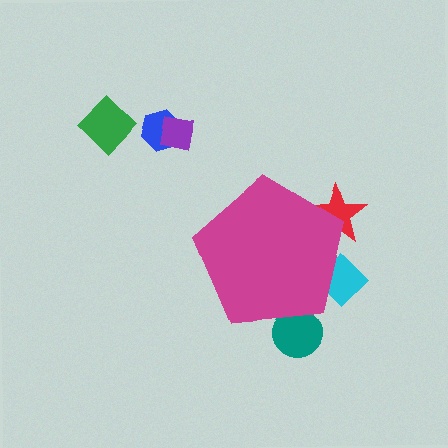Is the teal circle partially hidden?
Yes, the teal circle is partially hidden behind the magenta pentagon.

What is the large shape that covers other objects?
A magenta pentagon.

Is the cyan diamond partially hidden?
Yes, the cyan diamond is partially hidden behind the magenta pentagon.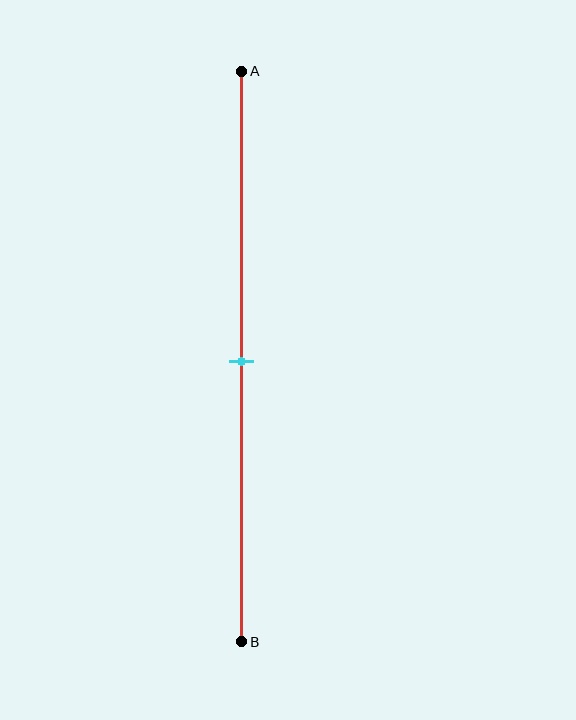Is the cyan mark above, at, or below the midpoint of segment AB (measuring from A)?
The cyan mark is approximately at the midpoint of segment AB.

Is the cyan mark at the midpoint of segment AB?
Yes, the mark is approximately at the midpoint.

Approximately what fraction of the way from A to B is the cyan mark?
The cyan mark is approximately 50% of the way from A to B.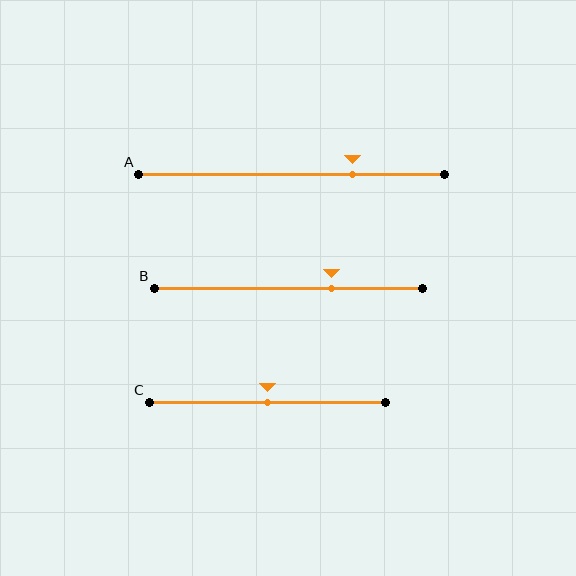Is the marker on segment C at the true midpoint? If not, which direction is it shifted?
Yes, the marker on segment C is at the true midpoint.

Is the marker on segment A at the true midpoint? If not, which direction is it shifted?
No, the marker on segment A is shifted to the right by about 20% of the segment length.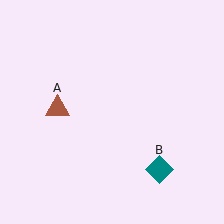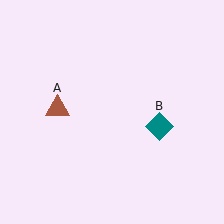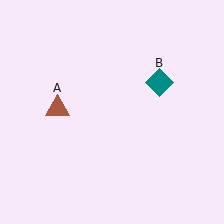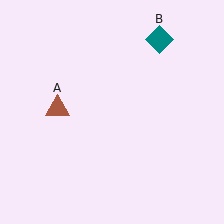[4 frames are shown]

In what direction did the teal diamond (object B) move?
The teal diamond (object B) moved up.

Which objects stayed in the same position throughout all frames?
Brown triangle (object A) remained stationary.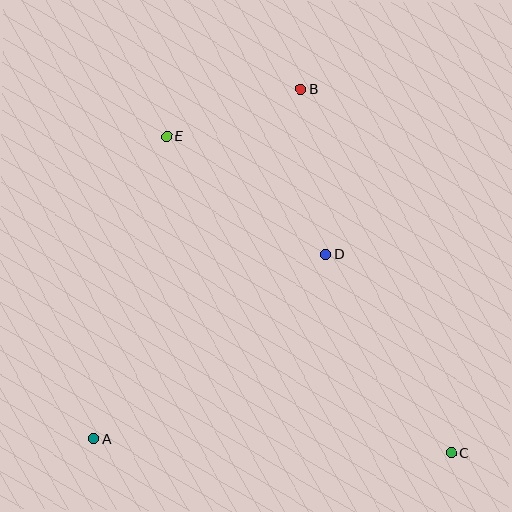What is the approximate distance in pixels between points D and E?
The distance between D and E is approximately 198 pixels.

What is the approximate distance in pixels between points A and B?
The distance between A and B is approximately 406 pixels.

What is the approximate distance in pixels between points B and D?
The distance between B and D is approximately 167 pixels.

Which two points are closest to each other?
Points B and E are closest to each other.